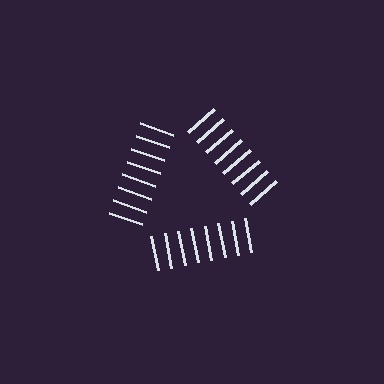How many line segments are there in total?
24 — 8 along each of the 3 edges.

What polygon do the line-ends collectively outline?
An illusory triangle — the line segments terminate on its edges but no continuous stroke is drawn.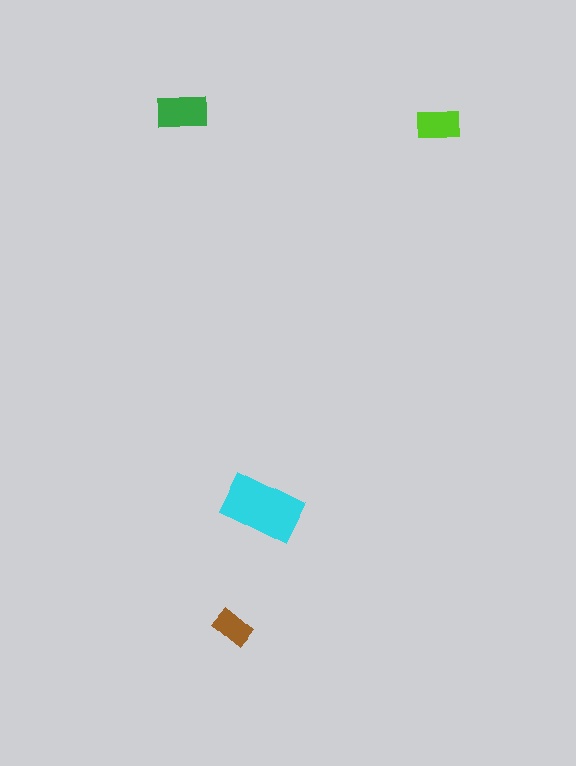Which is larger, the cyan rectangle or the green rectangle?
The cyan one.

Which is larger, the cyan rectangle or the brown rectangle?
The cyan one.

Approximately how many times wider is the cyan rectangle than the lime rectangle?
About 2 times wider.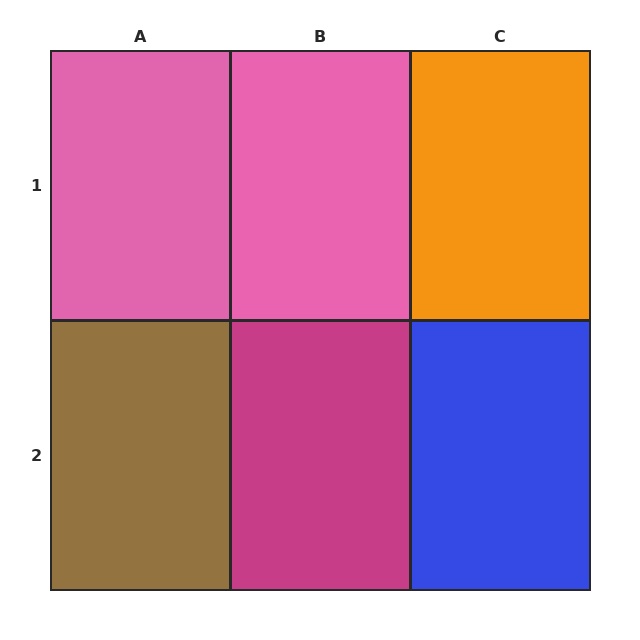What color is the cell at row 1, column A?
Pink.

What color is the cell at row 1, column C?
Orange.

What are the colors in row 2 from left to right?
Brown, magenta, blue.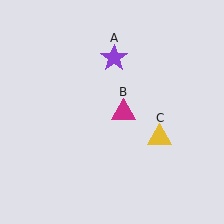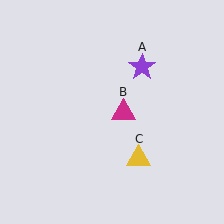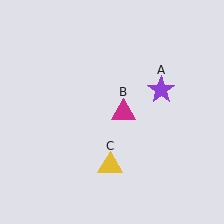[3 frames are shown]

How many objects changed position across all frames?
2 objects changed position: purple star (object A), yellow triangle (object C).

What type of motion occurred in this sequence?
The purple star (object A), yellow triangle (object C) rotated clockwise around the center of the scene.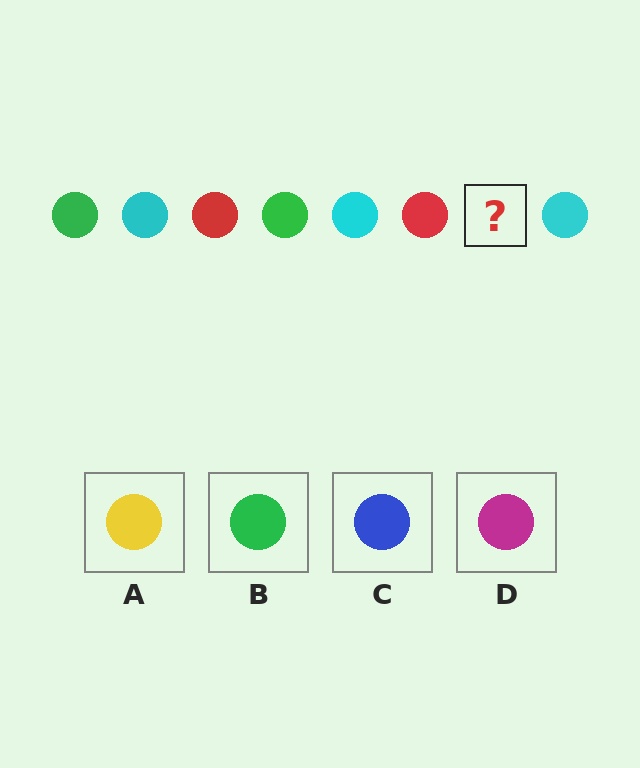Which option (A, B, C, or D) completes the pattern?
B.